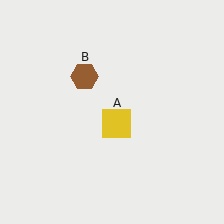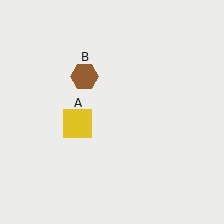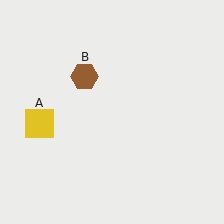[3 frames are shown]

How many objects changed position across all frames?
1 object changed position: yellow square (object A).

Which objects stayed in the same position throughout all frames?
Brown hexagon (object B) remained stationary.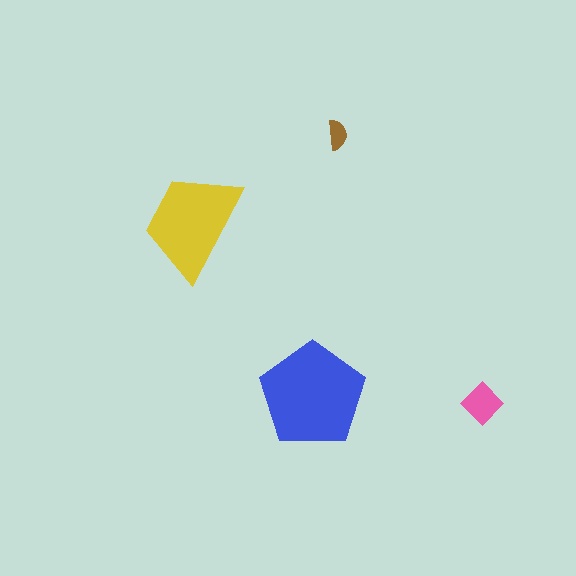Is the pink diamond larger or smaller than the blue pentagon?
Smaller.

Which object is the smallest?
The brown semicircle.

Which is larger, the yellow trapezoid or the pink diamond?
The yellow trapezoid.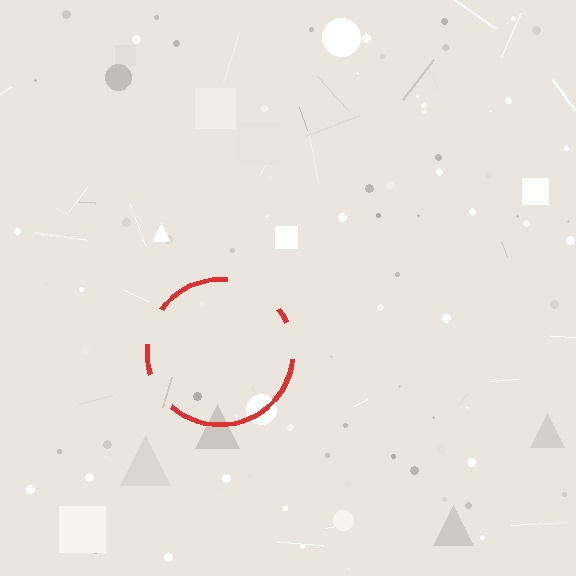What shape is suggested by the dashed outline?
The dashed outline suggests a circle.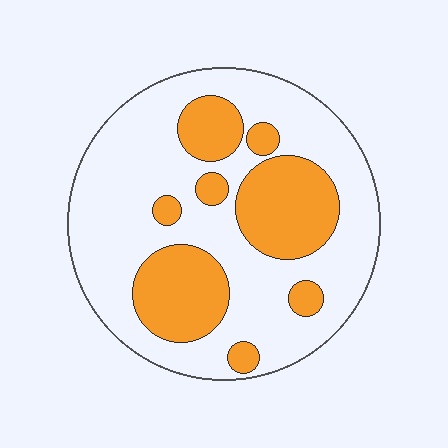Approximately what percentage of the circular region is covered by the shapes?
Approximately 30%.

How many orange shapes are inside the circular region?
8.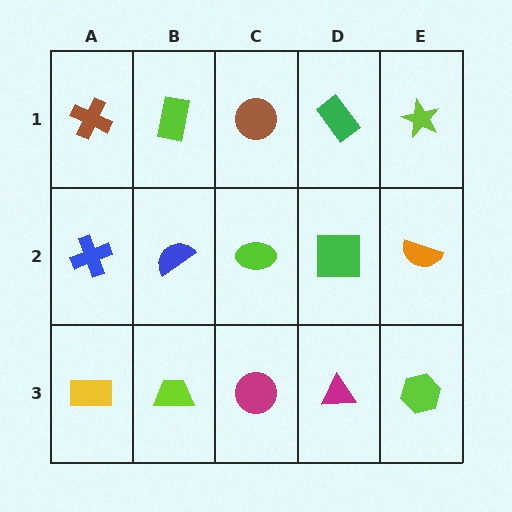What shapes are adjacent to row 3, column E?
An orange semicircle (row 2, column E), a magenta triangle (row 3, column D).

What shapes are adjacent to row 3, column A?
A blue cross (row 2, column A), a lime trapezoid (row 3, column B).